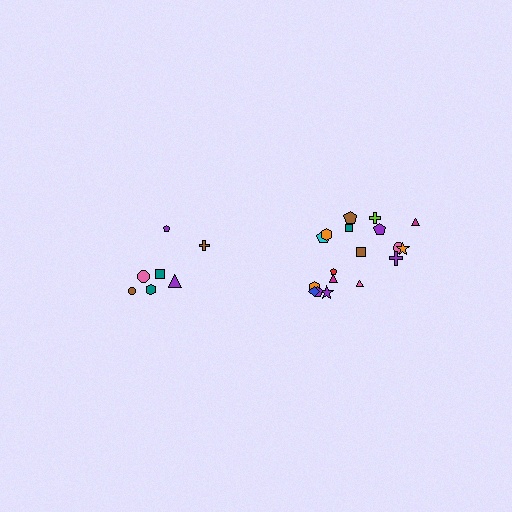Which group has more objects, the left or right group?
The right group.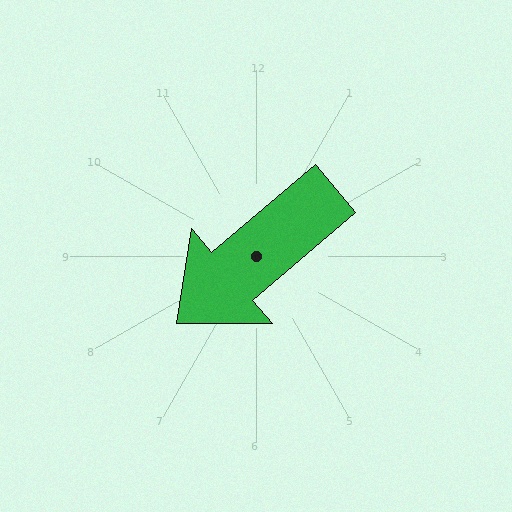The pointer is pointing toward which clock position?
Roughly 8 o'clock.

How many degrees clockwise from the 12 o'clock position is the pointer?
Approximately 230 degrees.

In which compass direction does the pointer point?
Southwest.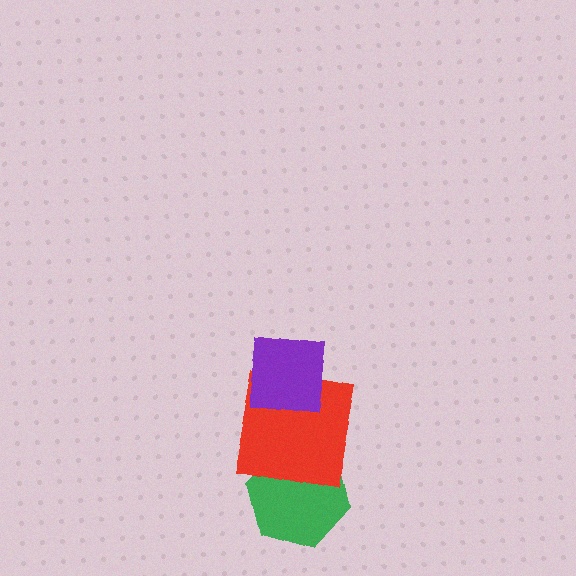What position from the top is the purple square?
The purple square is 1st from the top.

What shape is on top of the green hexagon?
The red square is on top of the green hexagon.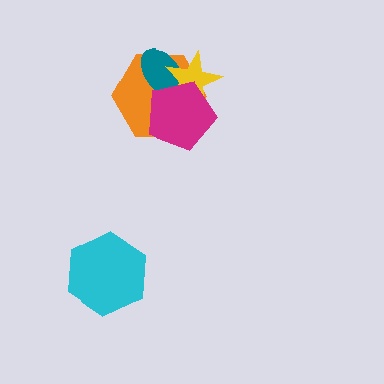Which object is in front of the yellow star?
The magenta pentagon is in front of the yellow star.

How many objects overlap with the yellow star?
3 objects overlap with the yellow star.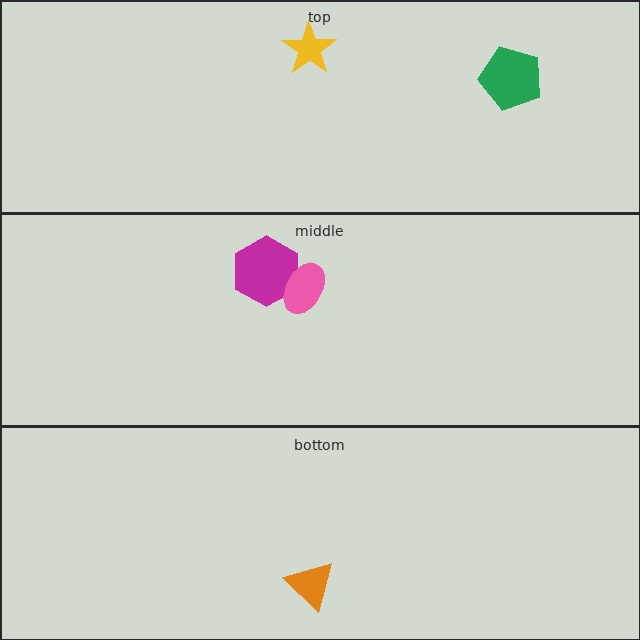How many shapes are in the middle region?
2.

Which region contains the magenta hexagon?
The middle region.